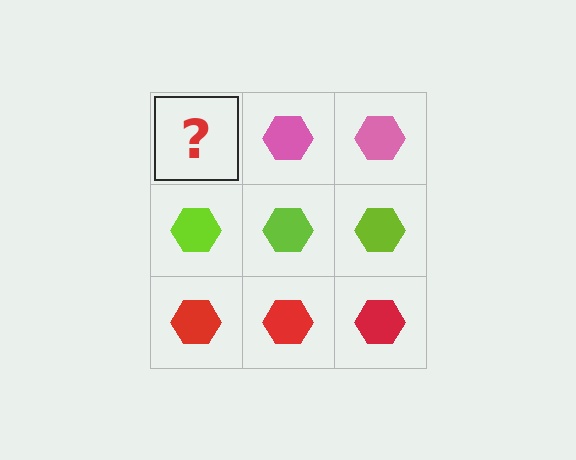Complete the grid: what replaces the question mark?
The question mark should be replaced with a pink hexagon.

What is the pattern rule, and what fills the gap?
The rule is that each row has a consistent color. The gap should be filled with a pink hexagon.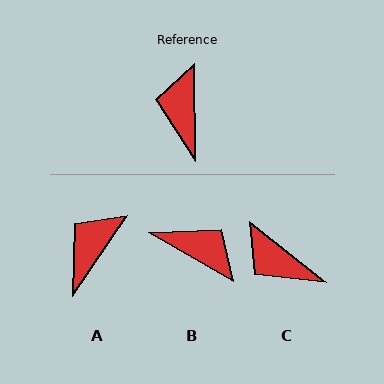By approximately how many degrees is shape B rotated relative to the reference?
Approximately 121 degrees clockwise.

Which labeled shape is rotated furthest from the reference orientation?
B, about 121 degrees away.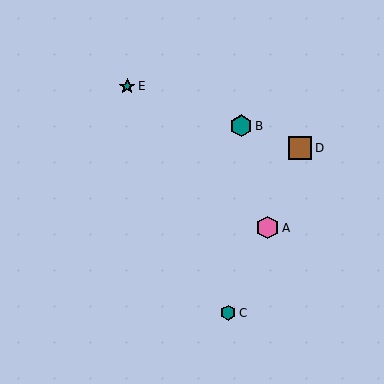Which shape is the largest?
The brown square (labeled D) is the largest.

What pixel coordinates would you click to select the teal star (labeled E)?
Click at (127, 86) to select the teal star E.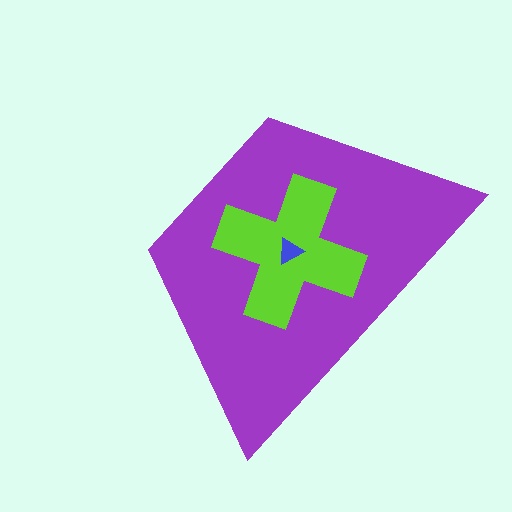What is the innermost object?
The blue triangle.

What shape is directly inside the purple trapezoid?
The lime cross.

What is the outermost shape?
The purple trapezoid.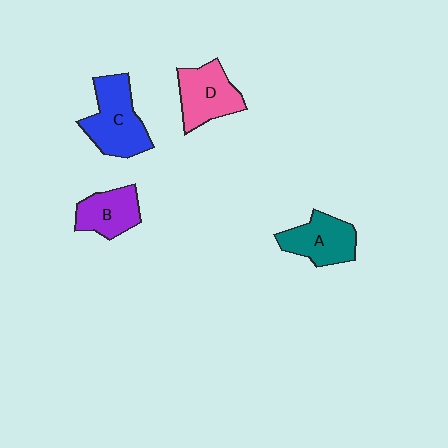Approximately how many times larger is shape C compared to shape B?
Approximately 1.5 times.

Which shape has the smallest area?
Shape B (purple).